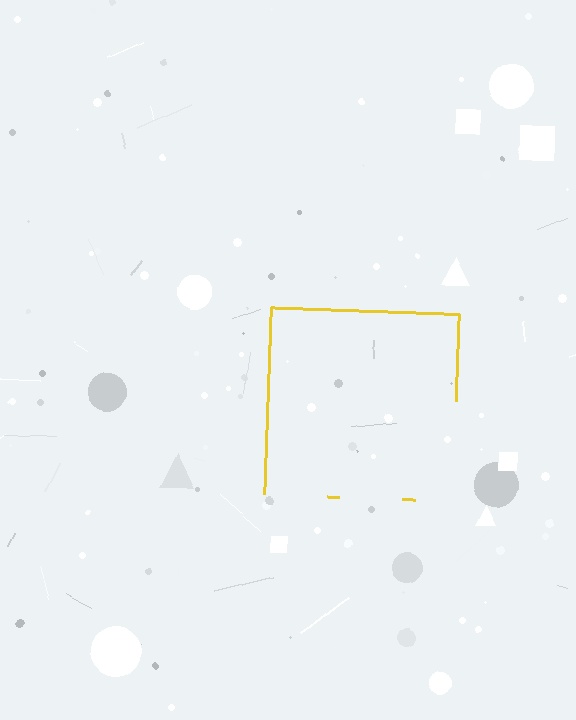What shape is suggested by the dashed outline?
The dashed outline suggests a square.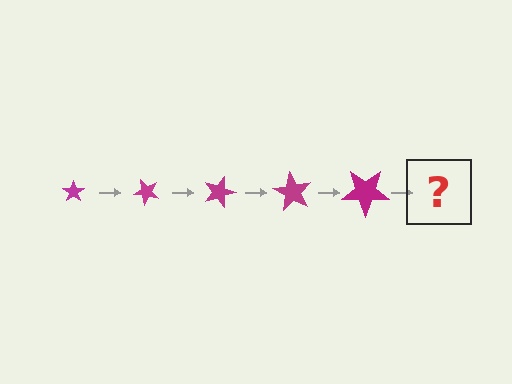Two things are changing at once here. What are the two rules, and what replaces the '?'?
The two rules are that the star grows larger each step and it rotates 45 degrees each step. The '?' should be a star, larger than the previous one and rotated 225 degrees from the start.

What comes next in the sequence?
The next element should be a star, larger than the previous one and rotated 225 degrees from the start.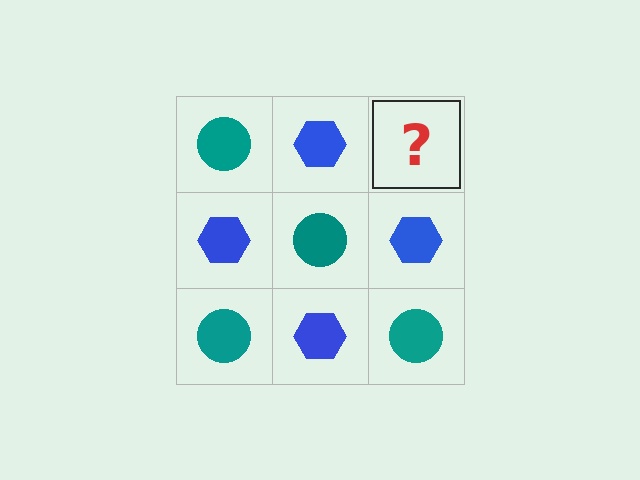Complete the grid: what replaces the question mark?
The question mark should be replaced with a teal circle.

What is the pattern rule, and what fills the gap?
The rule is that it alternates teal circle and blue hexagon in a checkerboard pattern. The gap should be filled with a teal circle.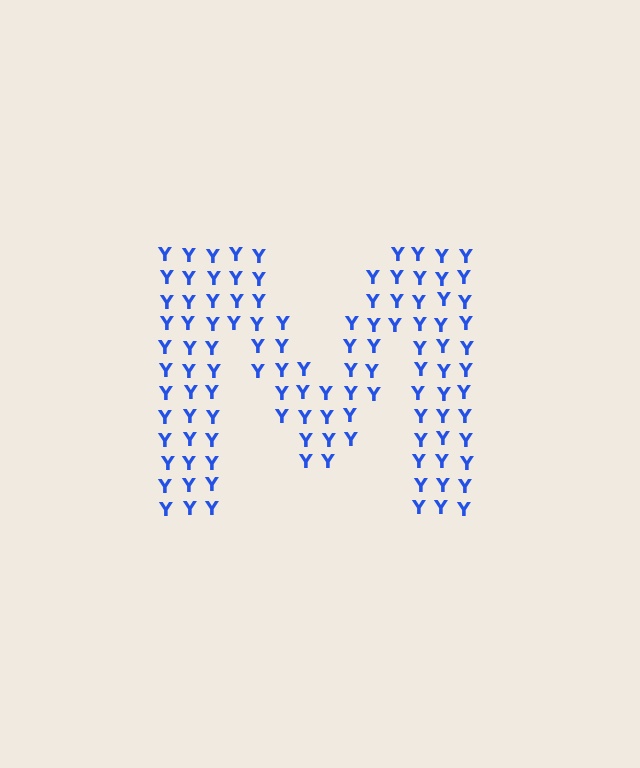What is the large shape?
The large shape is the letter M.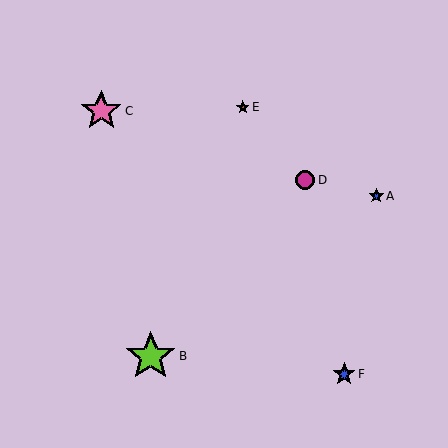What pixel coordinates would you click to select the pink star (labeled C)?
Click at (101, 111) to select the pink star C.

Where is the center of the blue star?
The center of the blue star is at (344, 374).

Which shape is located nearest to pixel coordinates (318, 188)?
The magenta circle (labeled D) at (305, 180) is nearest to that location.